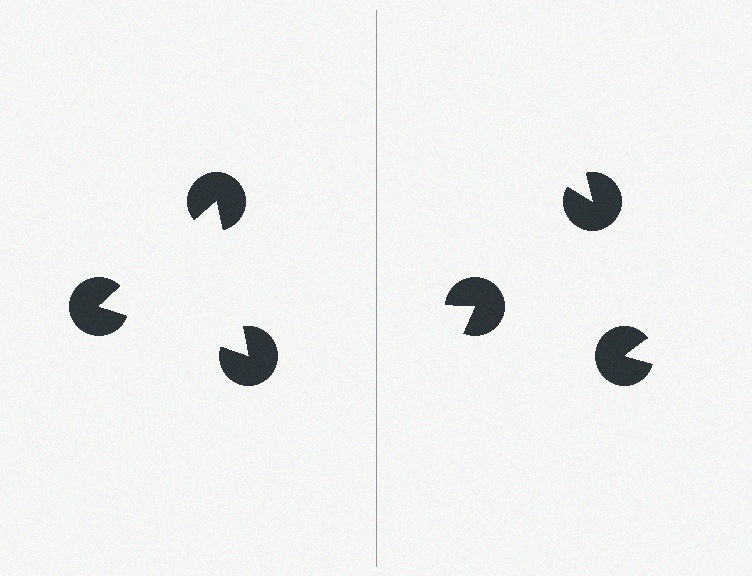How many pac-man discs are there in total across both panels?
6 — 3 on each side.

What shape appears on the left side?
An illusory triangle.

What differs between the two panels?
The pac-man discs are positioned identically on both sides; only the wedge orientations differ. On the left they align to a triangle; on the right they are misaligned.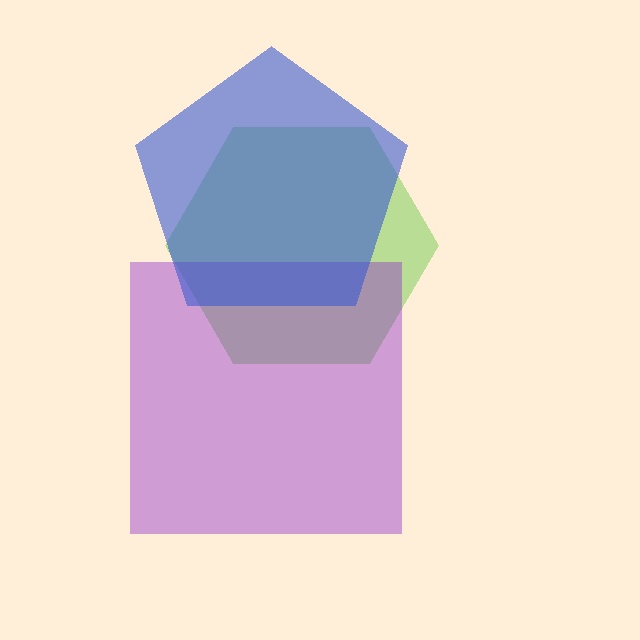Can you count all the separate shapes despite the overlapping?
Yes, there are 3 separate shapes.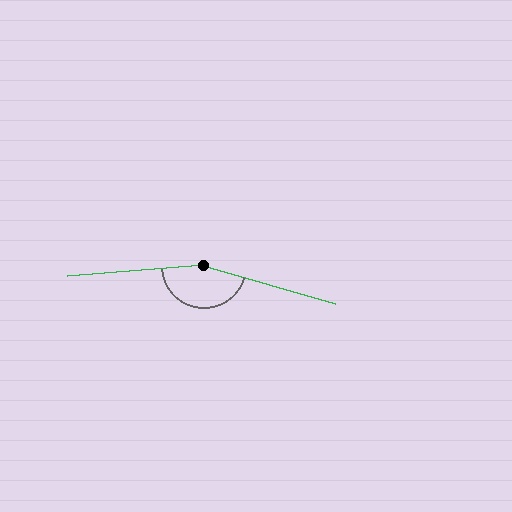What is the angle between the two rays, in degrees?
Approximately 159 degrees.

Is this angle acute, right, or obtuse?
It is obtuse.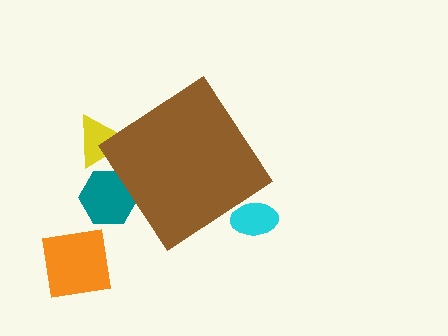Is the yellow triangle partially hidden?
Yes, the yellow triangle is partially hidden behind the brown diamond.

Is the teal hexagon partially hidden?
Yes, the teal hexagon is partially hidden behind the brown diamond.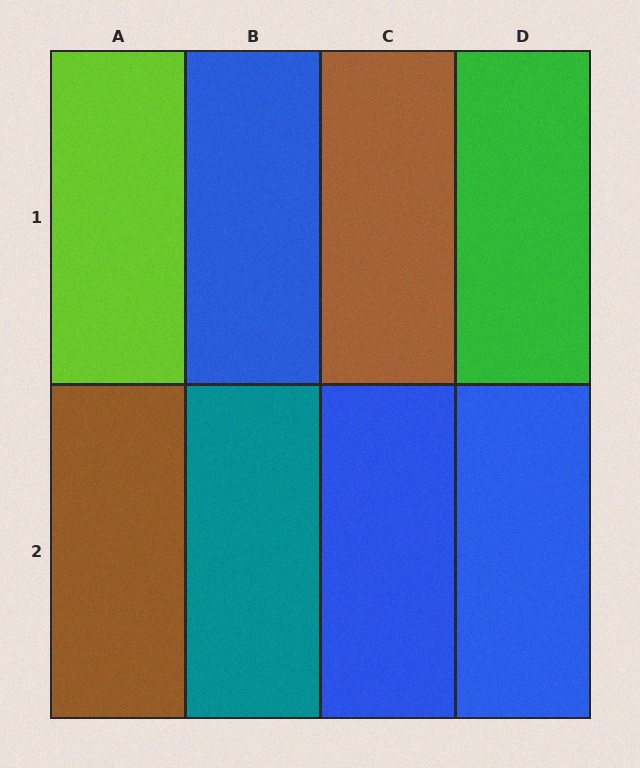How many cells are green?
1 cell is green.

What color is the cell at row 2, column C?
Blue.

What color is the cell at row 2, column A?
Brown.